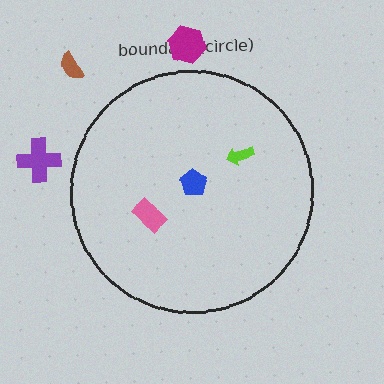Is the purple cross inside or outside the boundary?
Outside.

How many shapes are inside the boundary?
3 inside, 3 outside.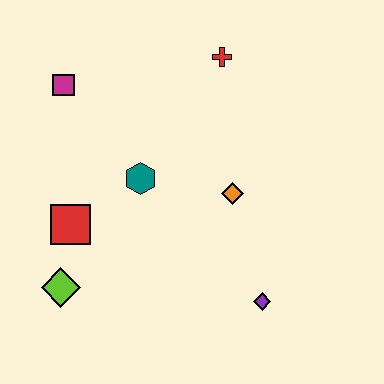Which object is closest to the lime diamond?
The red square is closest to the lime diamond.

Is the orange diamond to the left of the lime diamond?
No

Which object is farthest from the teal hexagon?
The purple diamond is farthest from the teal hexagon.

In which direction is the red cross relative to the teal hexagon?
The red cross is above the teal hexagon.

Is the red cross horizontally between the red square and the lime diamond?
No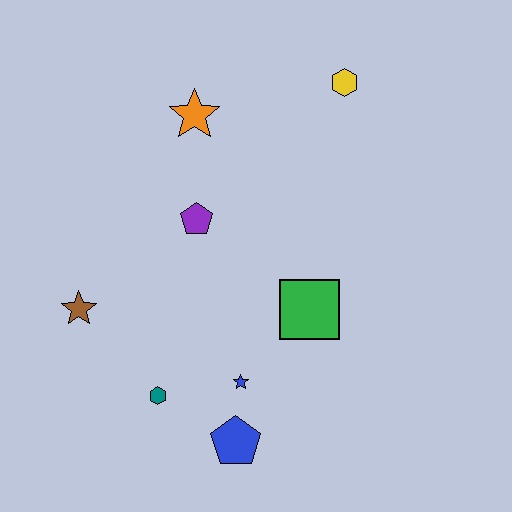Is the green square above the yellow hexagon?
No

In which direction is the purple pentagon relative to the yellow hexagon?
The purple pentagon is to the left of the yellow hexagon.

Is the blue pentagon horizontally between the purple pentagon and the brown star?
No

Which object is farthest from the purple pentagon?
The blue pentagon is farthest from the purple pentagon.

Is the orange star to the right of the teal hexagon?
Yes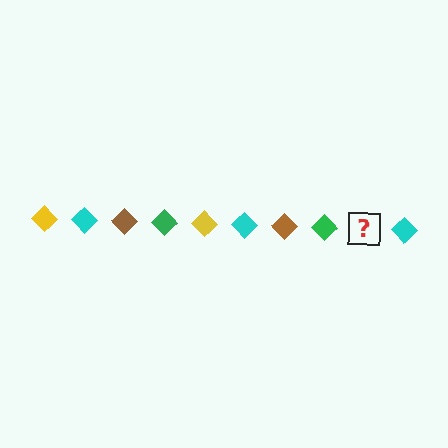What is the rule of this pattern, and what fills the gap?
The rule is that the pattern cycles through yellow, cyan, brown, green diamonds. The gap should be filled with a yellow diamond.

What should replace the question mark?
The question mark should be replaced with a yellow diamond.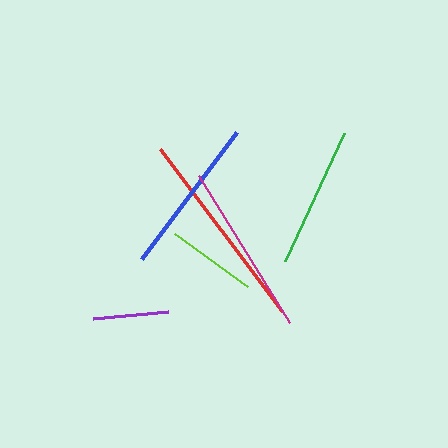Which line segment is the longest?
The red line is the longest at approximately 203 pixels.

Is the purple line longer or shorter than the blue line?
The blue line is longer than the purple line.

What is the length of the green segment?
The green segment is approximately 140 pixels long.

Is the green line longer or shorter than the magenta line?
The magenta line is longer than the green line.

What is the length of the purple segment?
The purple segment is approximately 75 pixels long.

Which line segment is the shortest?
The purple line is the shortest at approximately 75 pixels.